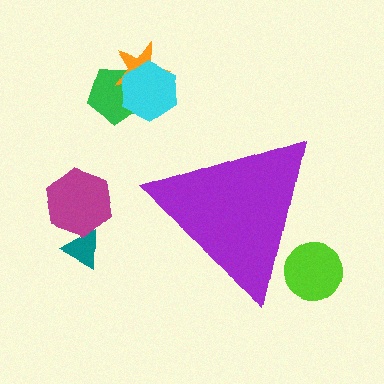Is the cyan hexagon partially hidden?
No, the cyan hexagon is fully visible.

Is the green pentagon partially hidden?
No, the green pentagon is fully visible.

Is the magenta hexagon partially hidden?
No, the magenta hexagon is fully visible.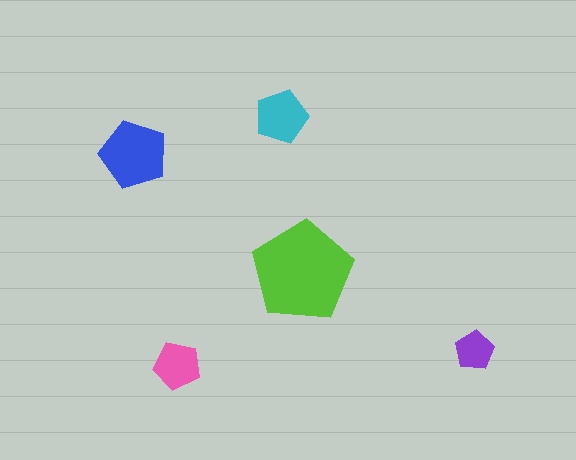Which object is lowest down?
The pink pentagon is bottommost.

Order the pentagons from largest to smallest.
the lime one, the blue one, the cyan one, the pink one, the purple one.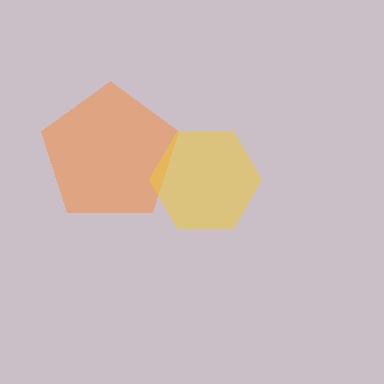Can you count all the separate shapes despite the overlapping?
Yes, there are 2 separate shapes.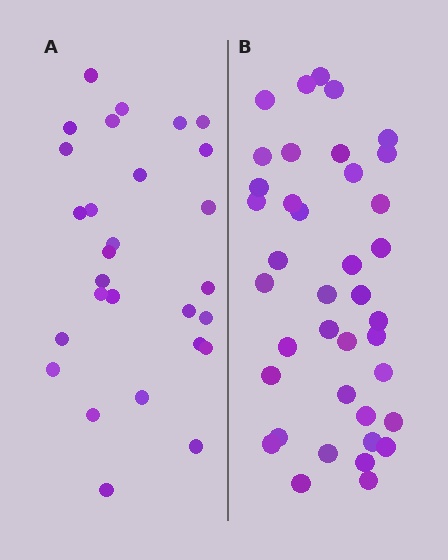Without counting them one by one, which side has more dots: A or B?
Region B (the right region) has more dots.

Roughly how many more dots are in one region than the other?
Region B has roughly 12 or so more dots than region A.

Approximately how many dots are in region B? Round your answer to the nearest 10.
About 40 dots. (The exact count is 39, which rounds to 40.)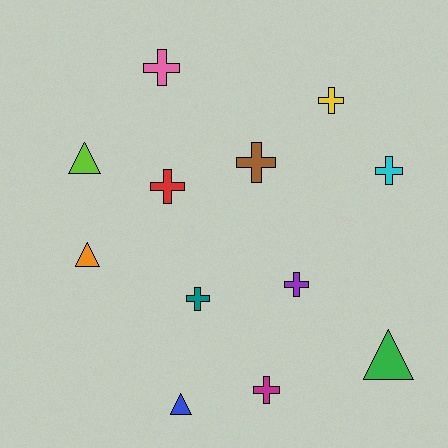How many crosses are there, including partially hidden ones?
There are 8 crosses.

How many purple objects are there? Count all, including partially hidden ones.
There is 1 purple object.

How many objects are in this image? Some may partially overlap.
There are 12 objects.